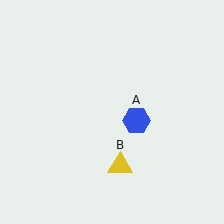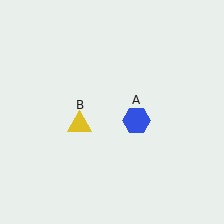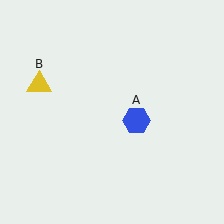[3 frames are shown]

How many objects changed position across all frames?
1 object changed position: yellow triangle (object B).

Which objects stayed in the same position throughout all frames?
Blue hexagon (object A) remained stationary.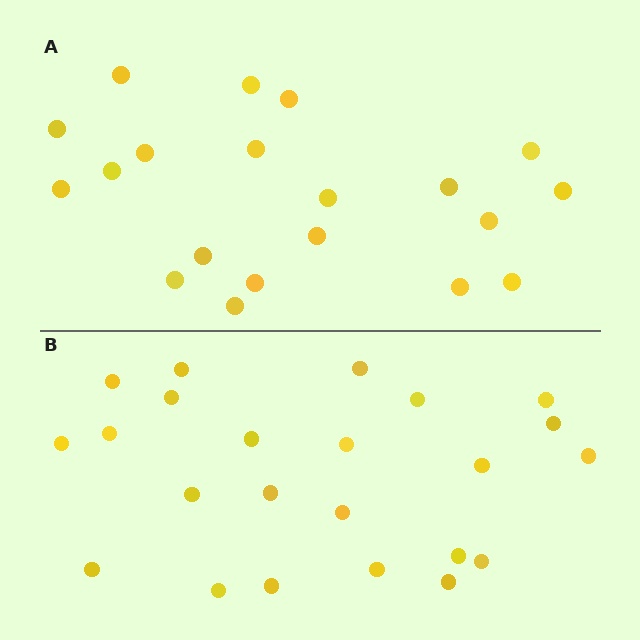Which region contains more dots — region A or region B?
Region B (the bottom region) has more dots.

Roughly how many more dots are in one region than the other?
Region B has just a few more — roughly 2 or 3 more dots than region A.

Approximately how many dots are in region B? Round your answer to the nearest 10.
About 20 dots. (The exact count is 23, which rounds to 20.)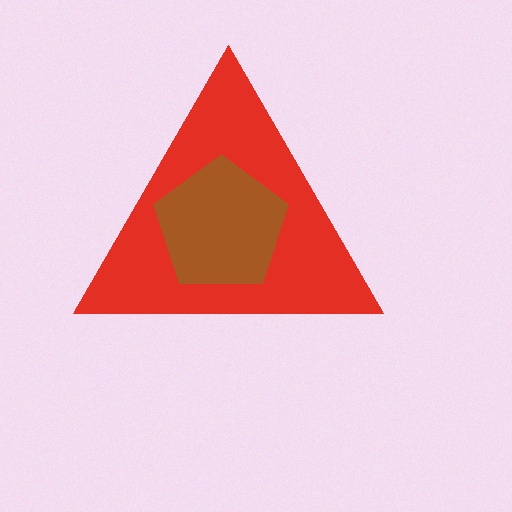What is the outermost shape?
The red triangle.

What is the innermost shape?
The brown pentagon.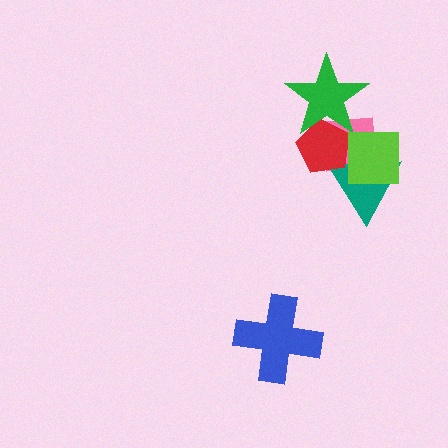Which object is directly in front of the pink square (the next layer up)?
The teal triangle is directly in front of the pink square.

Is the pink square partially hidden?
Yes, it is partially covered by another shape.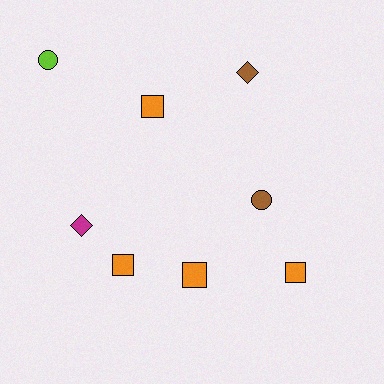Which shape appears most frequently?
Square, with 4 objects.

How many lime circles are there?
There is 1 lime circle.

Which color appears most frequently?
Orange, with 4 objects.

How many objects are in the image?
There are 8 objects.